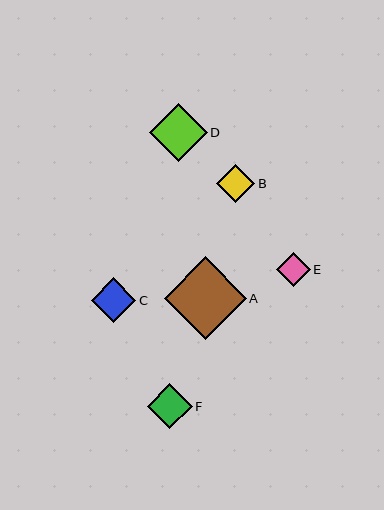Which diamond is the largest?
Diamond A is the largest with a size of approximately 82 pixels.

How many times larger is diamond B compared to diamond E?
Diamond B is approximately 1.1 times the size of diamond E.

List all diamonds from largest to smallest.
From largest to smallest: A, D, F, C, B, E.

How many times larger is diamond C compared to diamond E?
Diamond C is approximately 1.3 times the size of diamond E.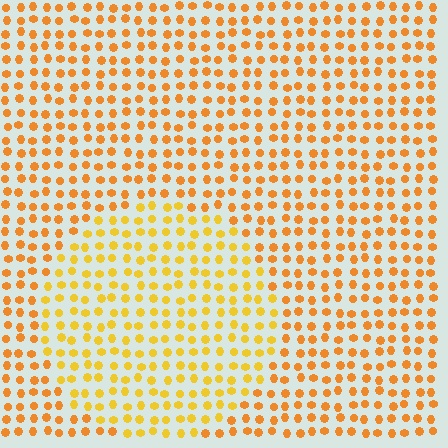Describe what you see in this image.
The image is filled with small orange elements in a uniform arrangement. A circle-shaped region is visible where the elements are tinted to a slightly different hue, forming a subtle color boundary.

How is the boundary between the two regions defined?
The boundary is defined purely by a slight shift in hue (about 20 degrees). Spacing, size, and orientation are identical on both sides.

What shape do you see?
I see a circle.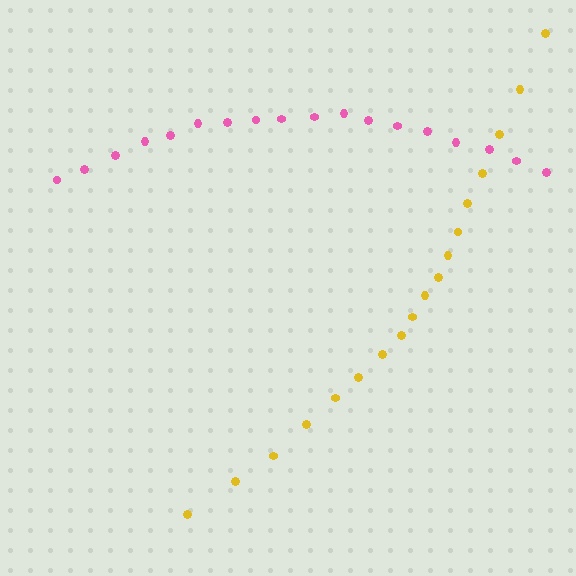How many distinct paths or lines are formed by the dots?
There are 2 distinct paths.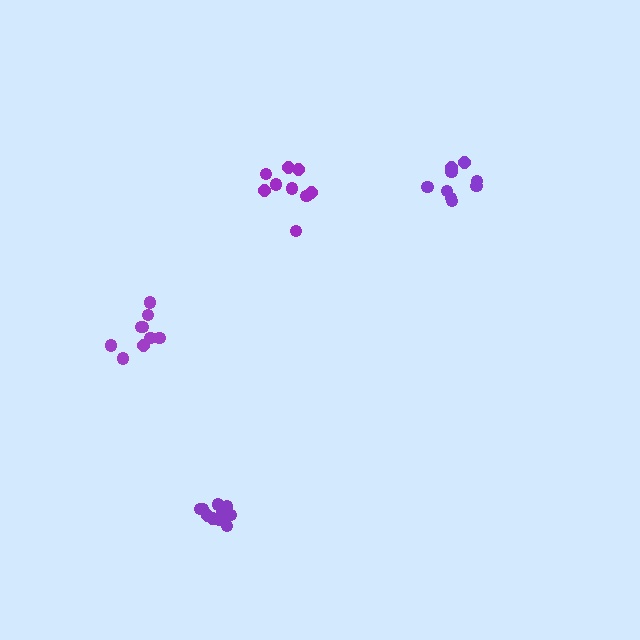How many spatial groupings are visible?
There are 4 spatial groupings.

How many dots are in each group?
Group 1: 12 dots, Group 2: 9 dots, Group 3: 9 dots, Group 4: 9 dots (39 total).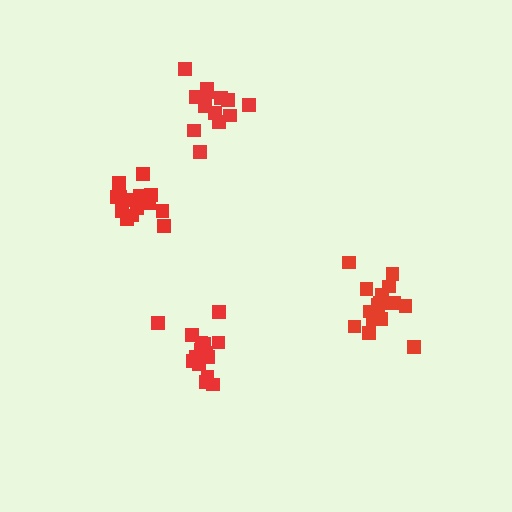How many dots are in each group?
Group 1: 15 dots, Group 2: 15 dots, Group 3: 13 dots, Group 4: 16 dots (59 total).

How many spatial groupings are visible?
There are 4 spatial groupings.